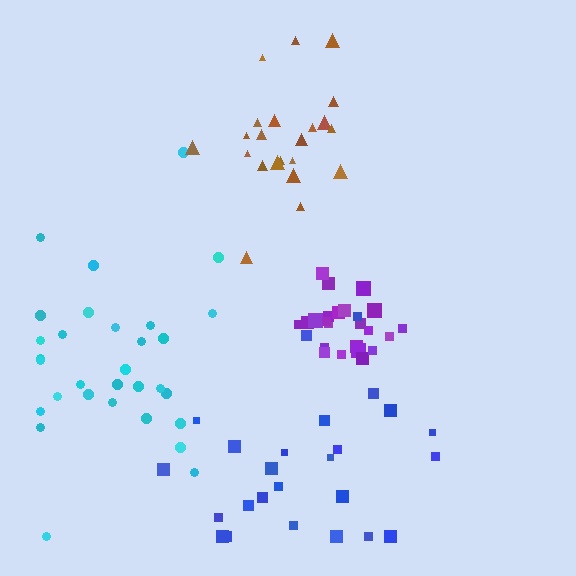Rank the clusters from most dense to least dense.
purple, cyan, brown, blue.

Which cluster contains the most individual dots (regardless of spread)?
Cyan (31).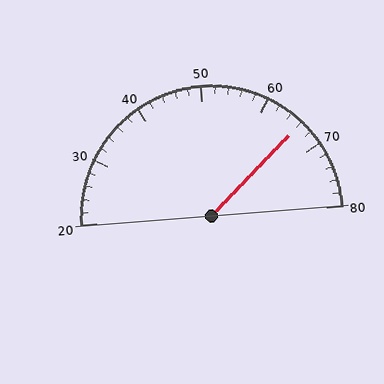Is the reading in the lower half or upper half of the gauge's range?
The reading is in the upper half of the range (20 to 80).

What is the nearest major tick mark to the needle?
The nearest major tick mark is 70.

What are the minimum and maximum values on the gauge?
The gauge ranges from 20 to 80.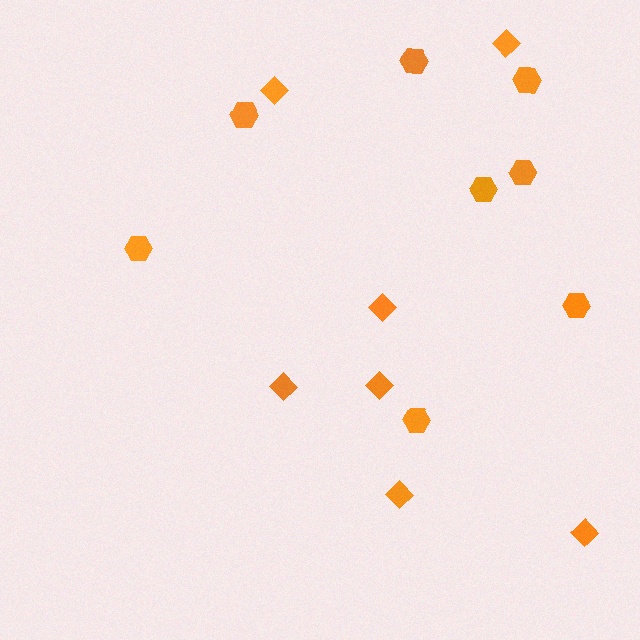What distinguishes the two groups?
There are 2 groups: one group of hexagons (8) and one group of diamonds (7).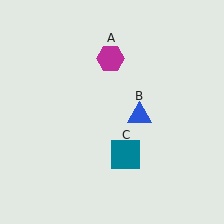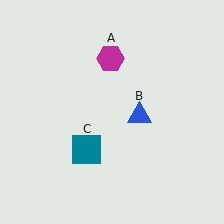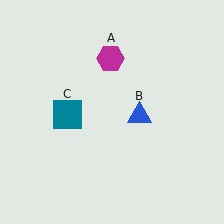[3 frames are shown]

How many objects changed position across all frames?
1 object changed position: teal square (object C).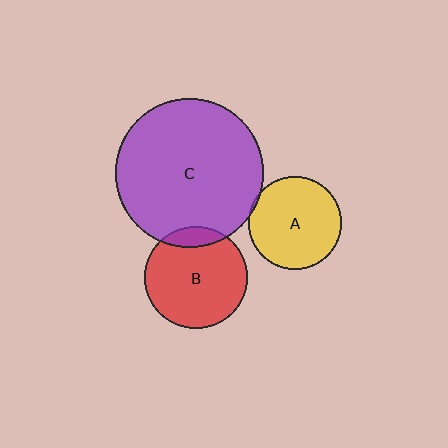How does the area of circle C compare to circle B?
Approximately 2.1 times.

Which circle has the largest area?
Circle C (purple).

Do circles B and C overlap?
Yes.